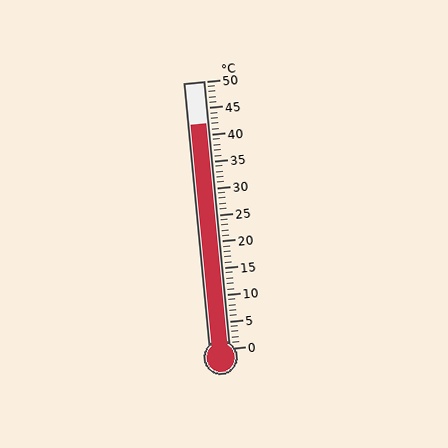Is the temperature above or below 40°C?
The temperature is above 40°C.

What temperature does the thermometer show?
The thermometer shows approximately 42°C.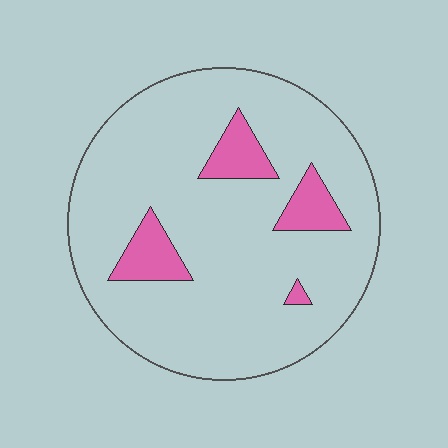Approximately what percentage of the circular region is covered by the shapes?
Approximately 10%.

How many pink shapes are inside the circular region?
4.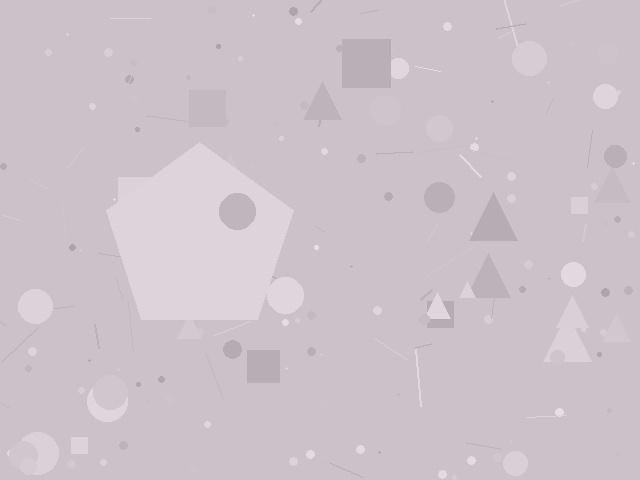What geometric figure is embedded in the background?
A pentagon is embedded in the background.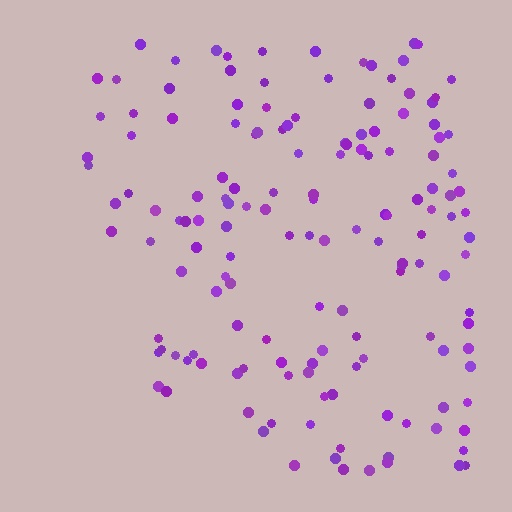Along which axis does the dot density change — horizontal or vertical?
Horizontal.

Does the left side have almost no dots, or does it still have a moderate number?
Still a moderate number, just noticeably fewer than the right.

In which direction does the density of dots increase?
From left to right, with the right side densest.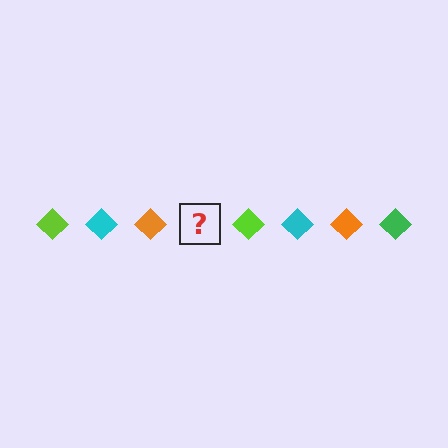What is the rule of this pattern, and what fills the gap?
The rule is that the pattern cycles through lime, cyan, orange, green diamonds. The gap should be filled with a green diamond.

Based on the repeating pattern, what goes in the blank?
The blank should be a green diamond.